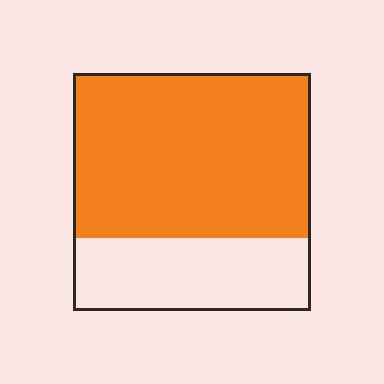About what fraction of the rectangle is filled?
About two thirds (2/3).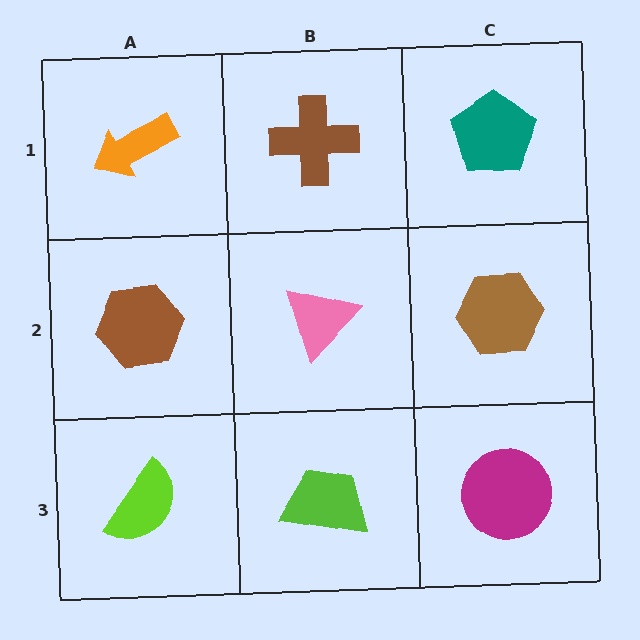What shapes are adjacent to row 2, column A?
An orange arrow (row 1, column A), a lime semicircle (row 3, column A), a pink triangle (row 2, column B).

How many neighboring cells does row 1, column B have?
3.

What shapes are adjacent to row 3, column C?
A brown hexagon (row 2, column C), a lime trapezoid (row 3, column B).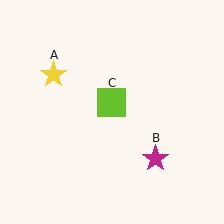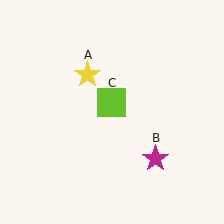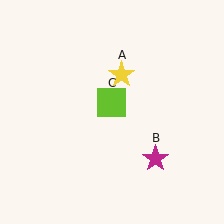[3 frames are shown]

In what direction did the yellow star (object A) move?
The yellow star (object A) moved right.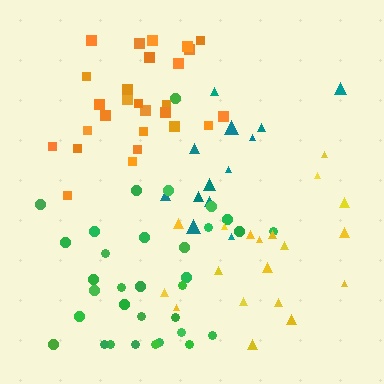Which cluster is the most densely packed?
Orange.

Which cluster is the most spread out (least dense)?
Teal.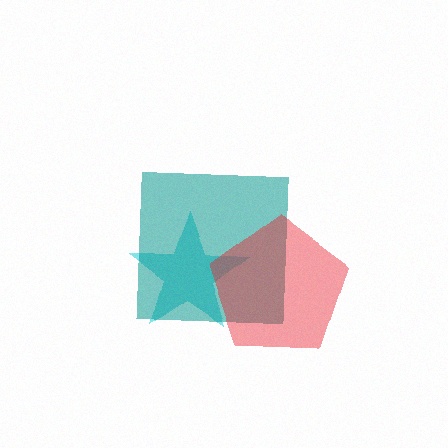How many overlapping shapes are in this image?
There are 3 overlapping shapes in the image.